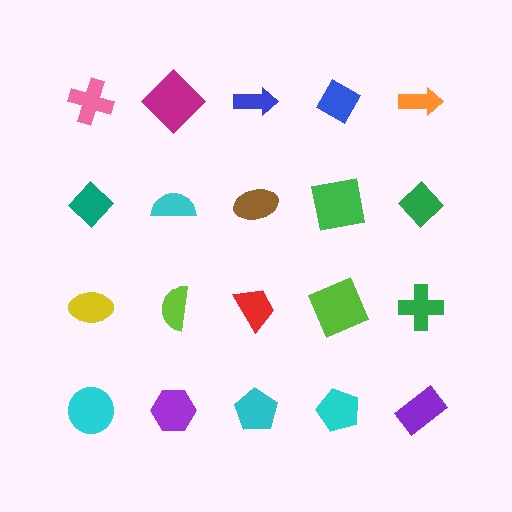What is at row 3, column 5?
A green cross.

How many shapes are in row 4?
5 shapes.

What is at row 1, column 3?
A blue arrow.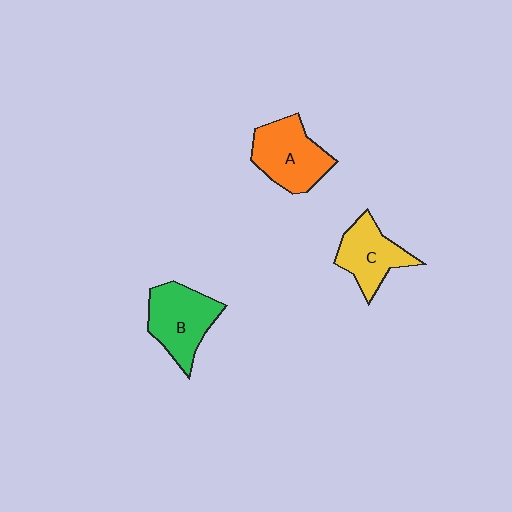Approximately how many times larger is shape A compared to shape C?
Approximately 1.2 times.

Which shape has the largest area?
Shape A (orange).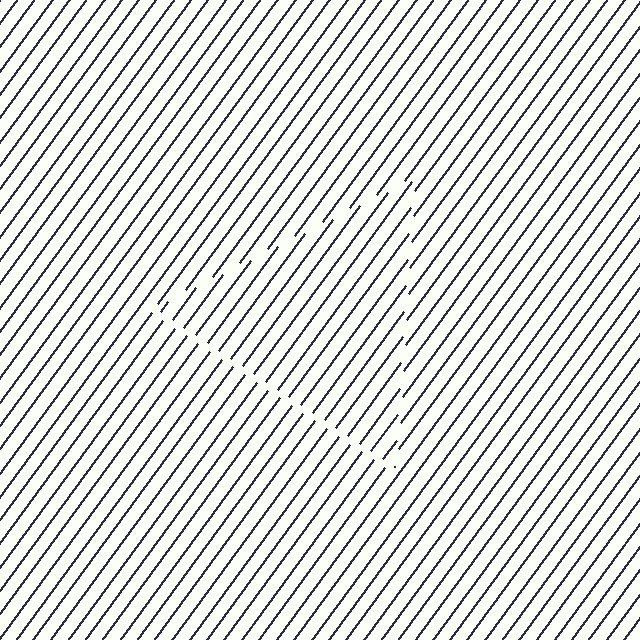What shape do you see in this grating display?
An illusory triangle. The interior of the shape contains the same grating, shifted by half a period — the contour is defined by the phase discontinuity where line-ends from the inner and outer gratings abut.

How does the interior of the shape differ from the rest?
The interior of the shape contains the same grating, shifted by half a period — the contour is defined by the phase discontinuity where line-ends from the inner and outer gratings abut.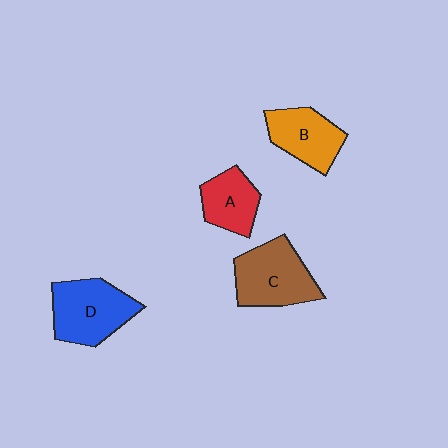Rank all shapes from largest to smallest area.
From largest to smallest: D (blue), C (brown), B (orange), A (red).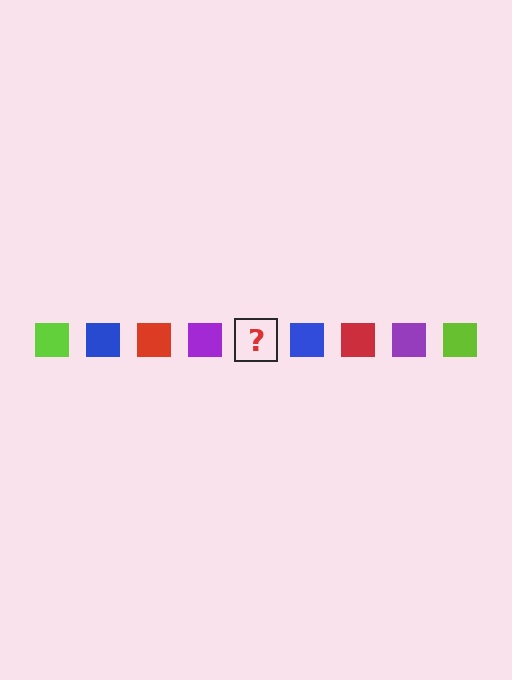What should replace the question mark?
The question mark should be replaced with a lime square.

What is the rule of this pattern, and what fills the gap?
The rule is that the pattern cycles through lime, blue, red, purple squares. The gap should be filled with a lime square.